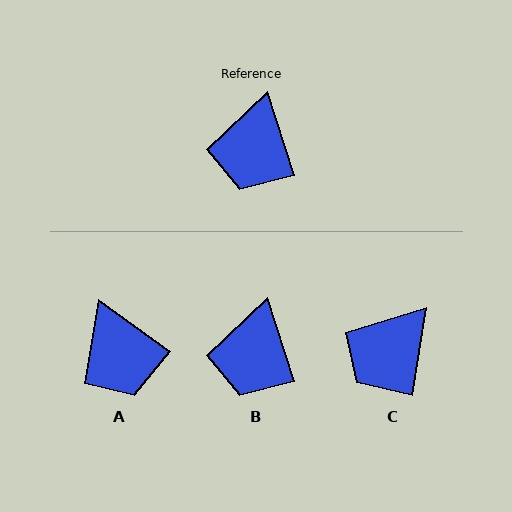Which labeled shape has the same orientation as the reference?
B.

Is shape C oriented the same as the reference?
No, it is off by about 27 degrees.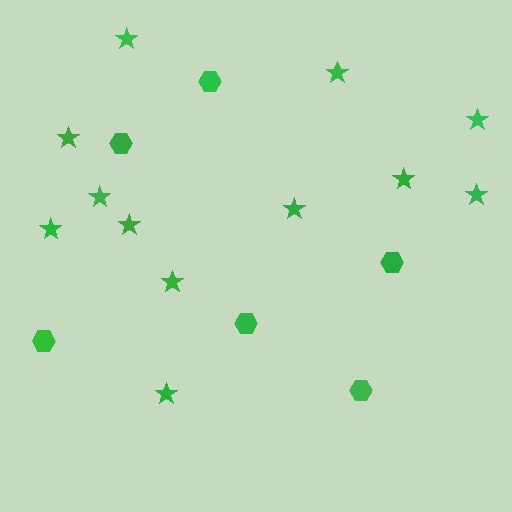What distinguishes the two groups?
There are 2 groups: one group of stars (12) and one group of hexagons (6).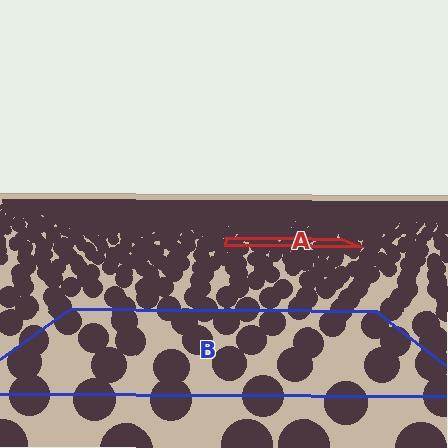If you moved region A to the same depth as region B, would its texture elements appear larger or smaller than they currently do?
They would appear larger. At a closer depth, the same texture elements are projected at a bigger on-screen size.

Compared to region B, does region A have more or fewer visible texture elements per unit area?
Region A has more texture elements per unit area — they are packed more densely because it is farther away.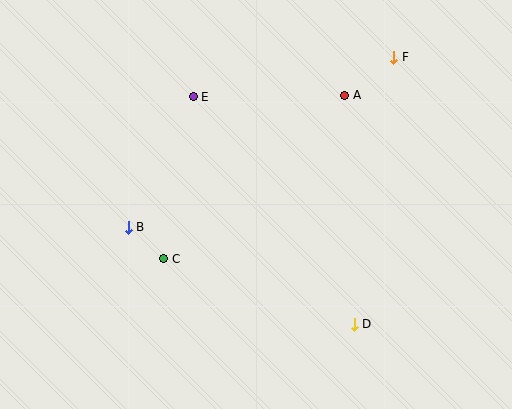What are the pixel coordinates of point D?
Point D is at (354, 324).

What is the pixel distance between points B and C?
The distance between B and C is 48 pixels.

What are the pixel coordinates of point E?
Point E is at (193, 97).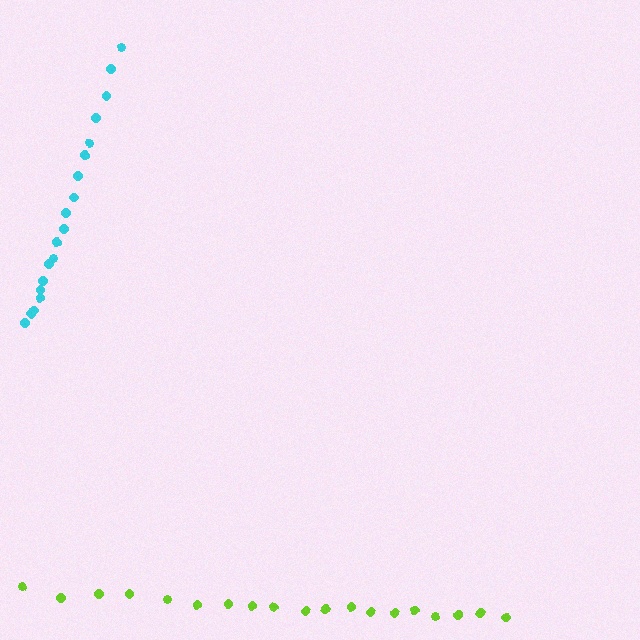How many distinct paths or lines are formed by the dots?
There are 2 distinct paths.